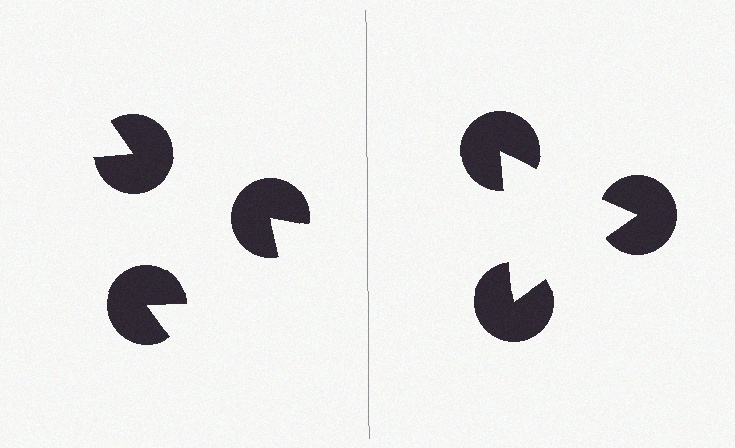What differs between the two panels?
The pac-man discs are positioned identically on both sides; only the wedge orientations differ. On the right they align to a triangle; on the left they are misaligned.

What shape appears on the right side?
An illusory triangle.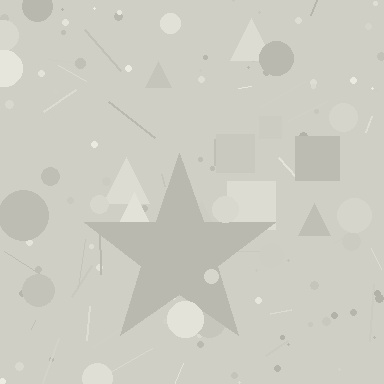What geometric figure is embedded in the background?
A star is embedded in the background.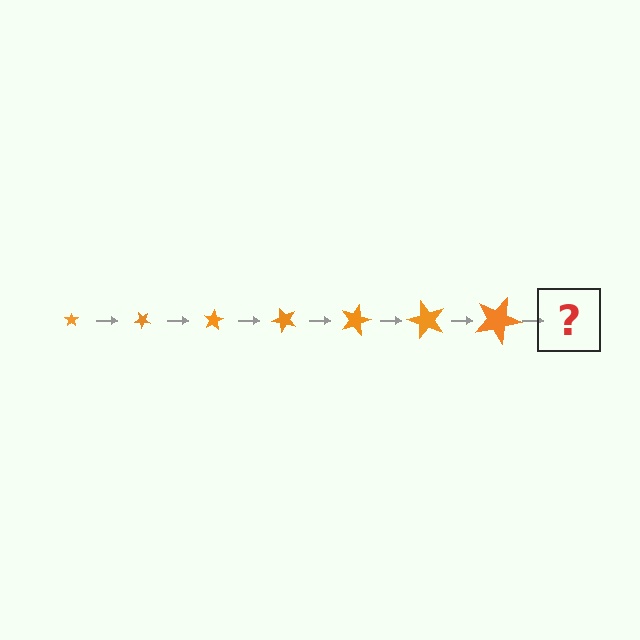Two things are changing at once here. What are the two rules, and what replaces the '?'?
The two rules are that the star grows larger each step and it rotates 40 degrees each step. The '?' should be a star, larger than the previous one and rotated 280 degrees from the start.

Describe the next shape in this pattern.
It should be a star, larger than the previous one and rotated 280 degrees from the start.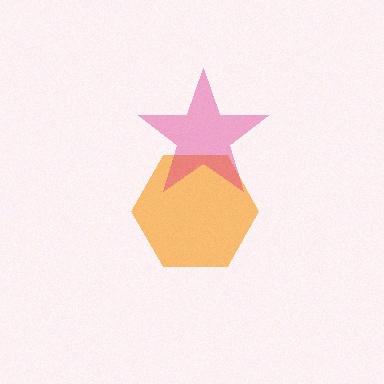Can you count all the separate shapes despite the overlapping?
Yes, there are 2 separate shapes.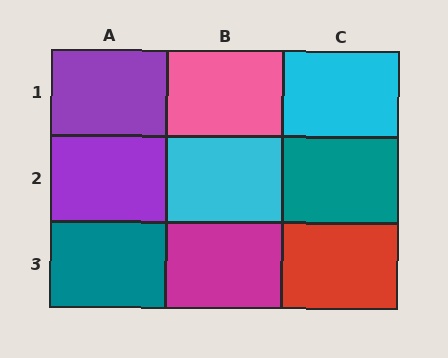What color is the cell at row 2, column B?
Cyan.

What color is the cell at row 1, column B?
Pink.